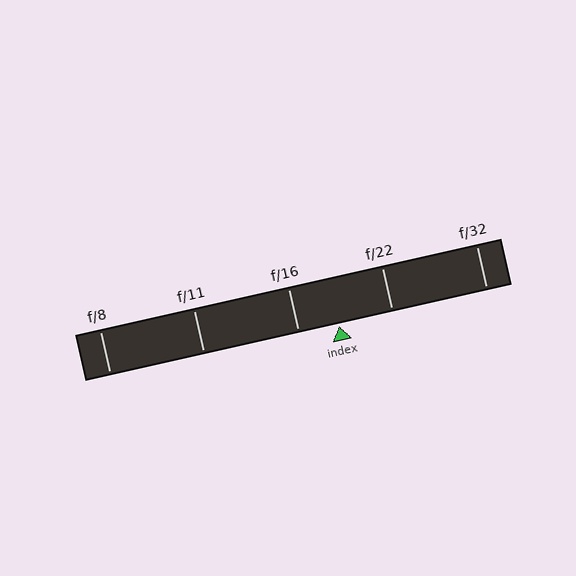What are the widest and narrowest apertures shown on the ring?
The widest aperture shown is f/8 and the narrowest is f/32.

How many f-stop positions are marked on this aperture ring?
There are 5 f-stop positions marked.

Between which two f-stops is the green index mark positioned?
The index mark is between f/16 and f/22.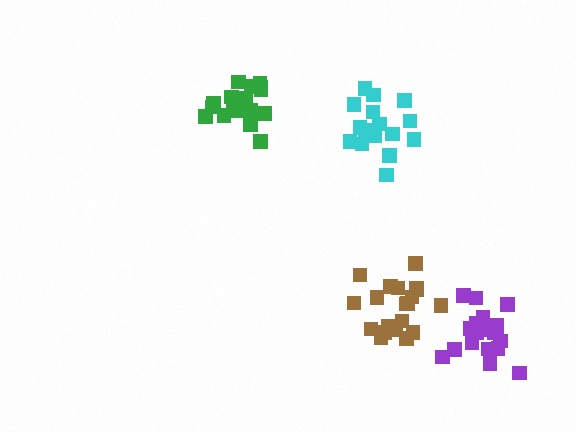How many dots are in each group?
Group 1: 21 dots, Group 2: 16 dots, Group 3: 21 dots, Group 4: 21 dots (79 total).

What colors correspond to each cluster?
The clusters are colored: brown, cyan, green, purple.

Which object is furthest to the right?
The purple cluster is rightmost.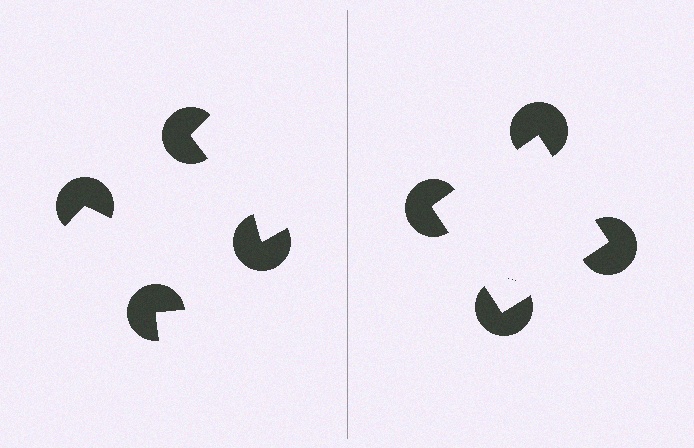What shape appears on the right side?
An illusory square.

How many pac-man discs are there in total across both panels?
8 — 4 on each side.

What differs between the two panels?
The pac-man discs are positioned identically on both sides; only the wedge orientations differ. On the right they align to a square; on the left they are misaligned.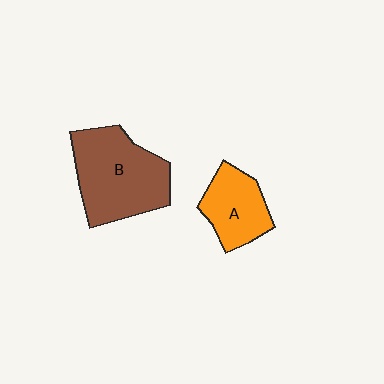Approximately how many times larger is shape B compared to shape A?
Approximately 1.7 times.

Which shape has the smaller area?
Shape A (orange).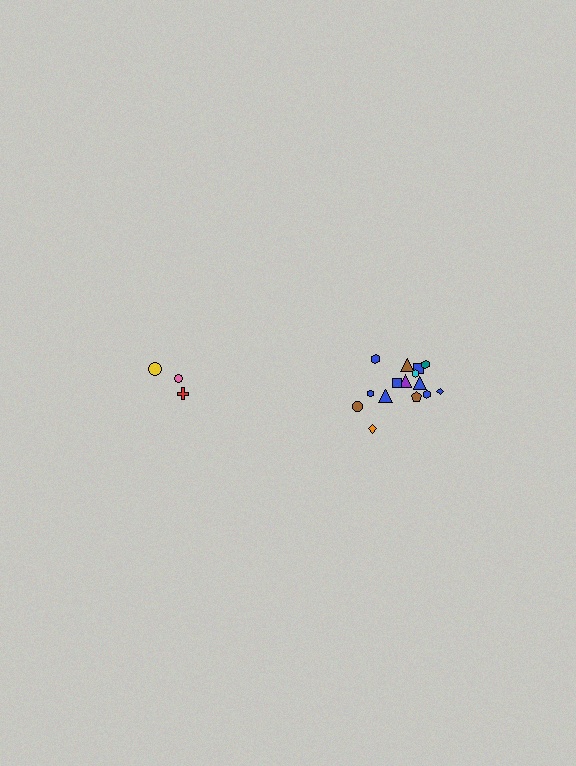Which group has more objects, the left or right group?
The right group.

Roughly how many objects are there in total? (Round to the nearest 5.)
Roughly 20 objects in total.